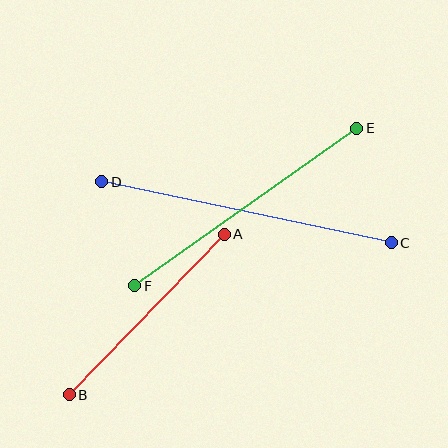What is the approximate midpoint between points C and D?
The midpoint is at approximately (247, 212) pixels.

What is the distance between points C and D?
The distance is approximately 296 pixels.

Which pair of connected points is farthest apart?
Points C and D are farthest apart.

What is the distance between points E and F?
The distance is approximately 272 pixels.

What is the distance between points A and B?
The distance is approximately 223 pixels.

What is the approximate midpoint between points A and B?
The midpoint is at approximately (147, 314) pixels.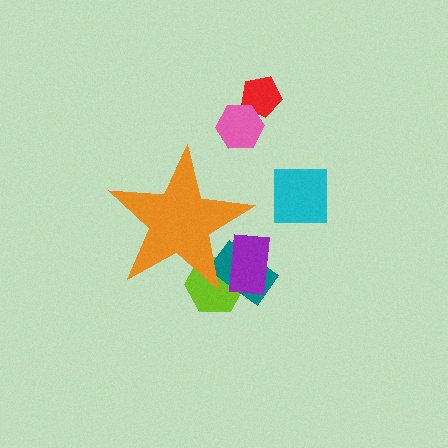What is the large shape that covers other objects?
An orange star.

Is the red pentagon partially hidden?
No, the red pentagon is fully visible.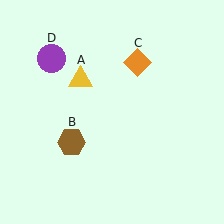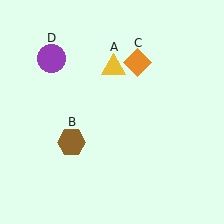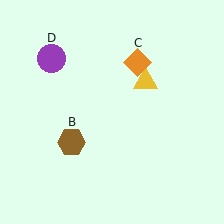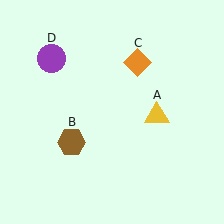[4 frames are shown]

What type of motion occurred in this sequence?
The yellow triangle (object A) rotated clockwise around the center of the scene.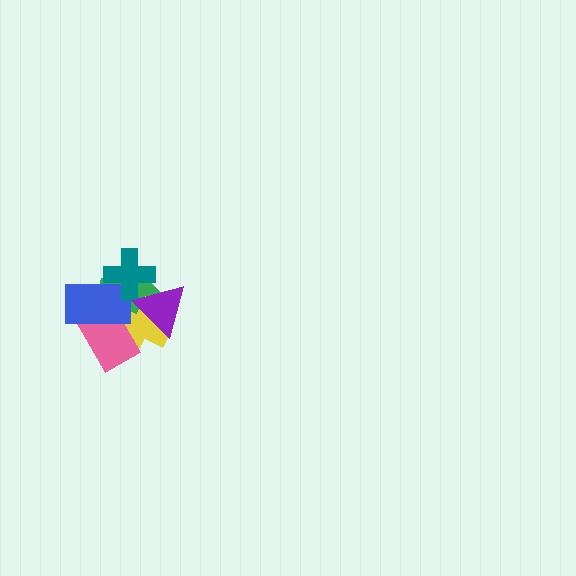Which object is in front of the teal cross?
The purple triangle is in front of the teal cross.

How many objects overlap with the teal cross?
3 objects overlap with the teal cross.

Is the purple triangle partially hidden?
No, no other shape covers it.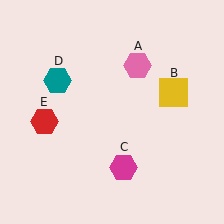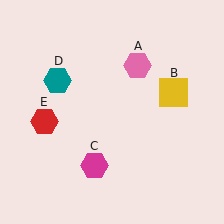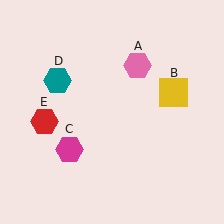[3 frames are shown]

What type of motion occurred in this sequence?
The magenta hexagon (object C) rotated clockwise around the center of the scene.